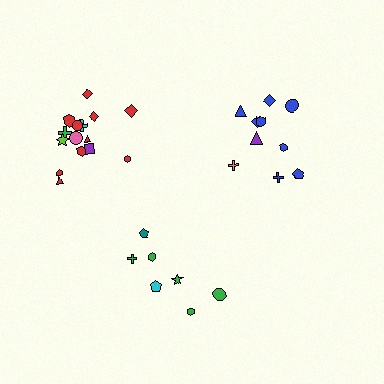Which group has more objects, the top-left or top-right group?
The top-left group.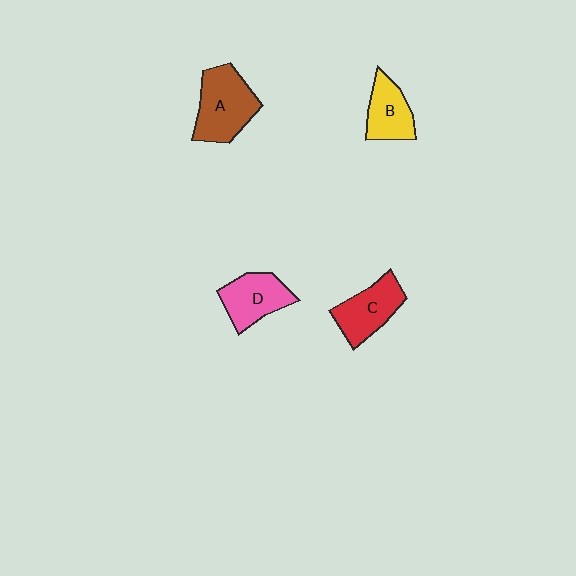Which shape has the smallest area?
Shape B (yellow).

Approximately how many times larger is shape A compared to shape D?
Approximately 1.3 times.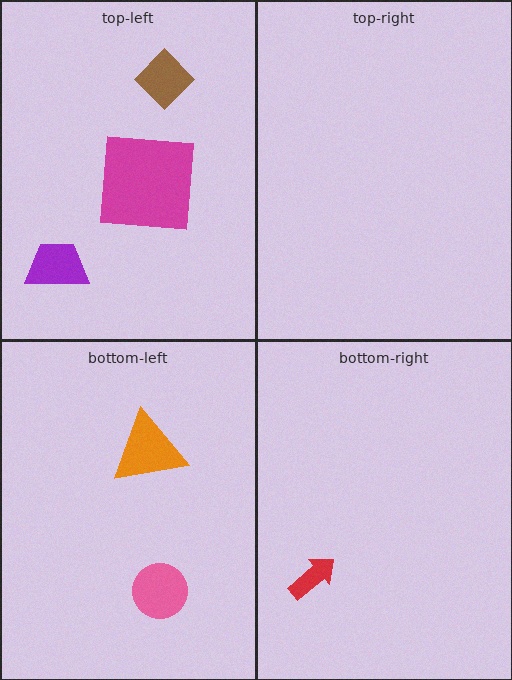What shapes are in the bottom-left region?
The orange triangle, the pink circle.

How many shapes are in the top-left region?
3.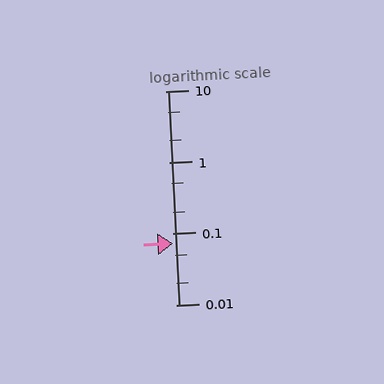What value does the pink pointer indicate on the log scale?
The pointer indicates approximately 0.073.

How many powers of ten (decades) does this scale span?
The scale spans 3 decades, from 0.01 to 10.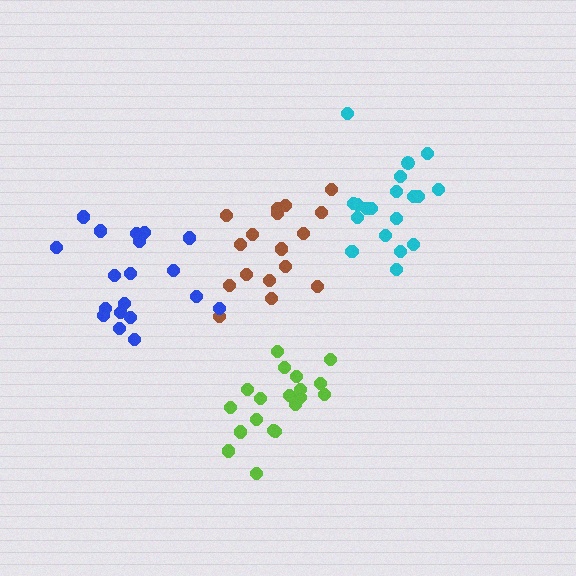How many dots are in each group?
Group 1: 19 dots, Group 2: 19 dots, Group 3: 17 dots, Group 4: 19 dots (74 total).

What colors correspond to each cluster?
The clusters are colored: lime, cyan, brown, blue.